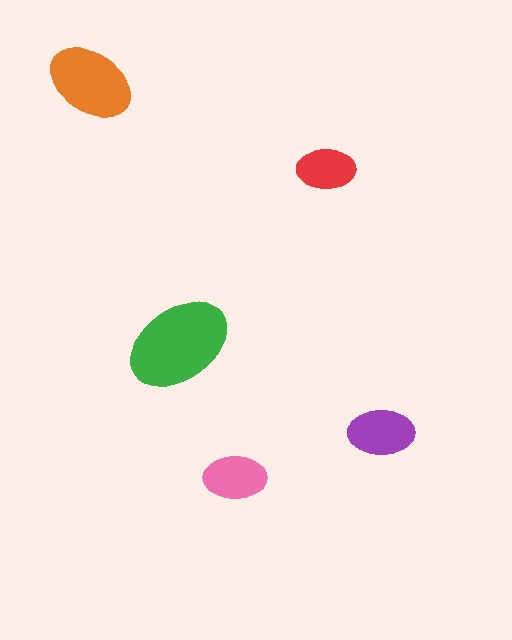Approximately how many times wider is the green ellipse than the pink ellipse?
About 1.5 times wider.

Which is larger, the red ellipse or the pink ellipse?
The pink one.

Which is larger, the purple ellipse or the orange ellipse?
The orange one.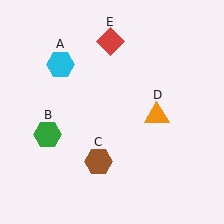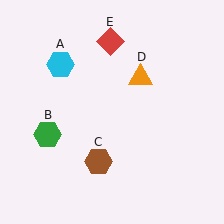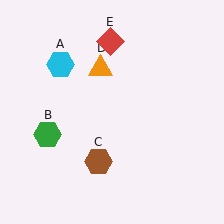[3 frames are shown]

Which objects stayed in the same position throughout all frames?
Cyan hexagon (object A) and green hexagon (object B) and brown hexagon (object C) and red diamond (object E) remained stationary.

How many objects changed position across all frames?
1 object changed position: orange triangle (object D).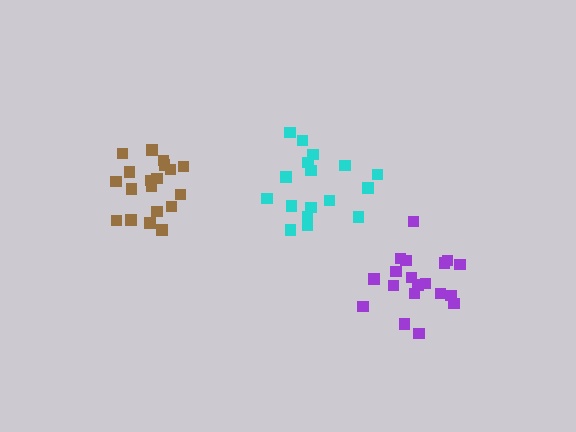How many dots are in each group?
Group 1: 17 dots, Group 2: 19 dots, Group 3: 19 dots (55 total).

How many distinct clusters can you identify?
There are 3 distinct clusters.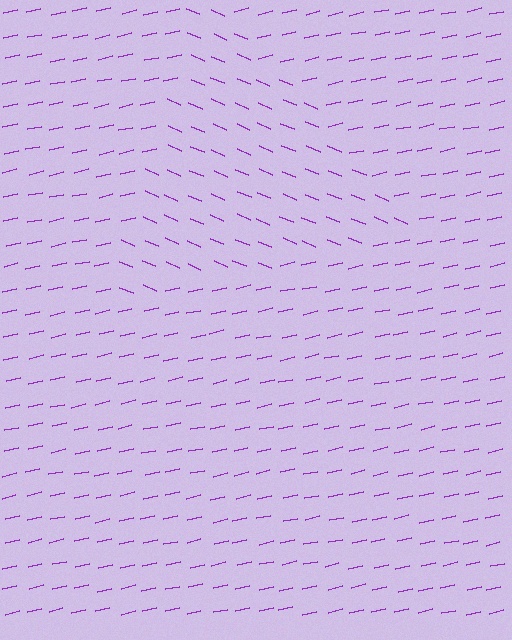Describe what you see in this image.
The image is filled with small purple line segments. A triangle region in the image has lines oriented differently from the surrounding lines, creating a visible texture boundary.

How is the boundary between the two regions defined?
The boundary is defined purely by a change in line orientation (approximately 35 degrees difference). All lines are the same color and thickness.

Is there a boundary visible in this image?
Yes, there is a texture boundary formed by a change in line orientation.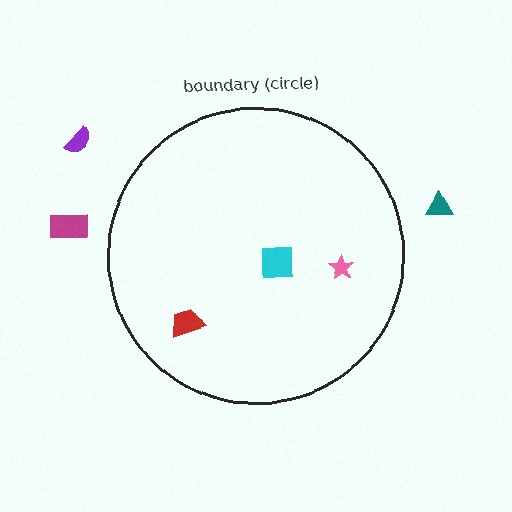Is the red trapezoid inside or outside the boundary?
Inside.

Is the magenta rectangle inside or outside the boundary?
Outside.